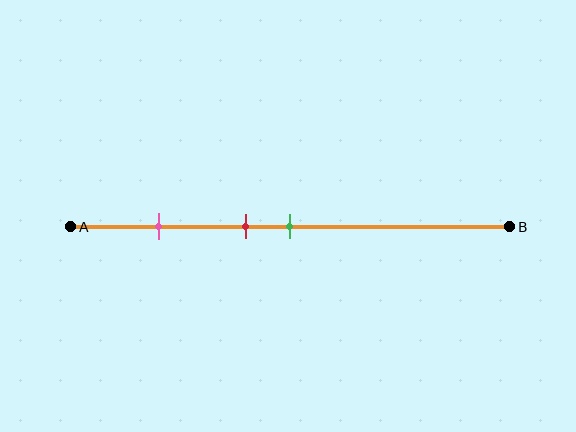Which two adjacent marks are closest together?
The red and green marks are the closest adjacent pair.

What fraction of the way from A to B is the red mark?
The red mark is approximately 40% (0.4) of the way from A to B.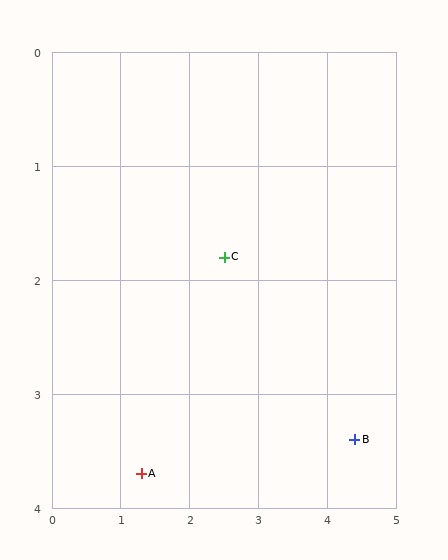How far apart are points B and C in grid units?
Points B and C are about 2.5 grid units apart.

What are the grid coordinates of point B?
Point B is at approximately (4.4, 3.4).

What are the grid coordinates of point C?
Point C is at approximately (2.5, 1.8).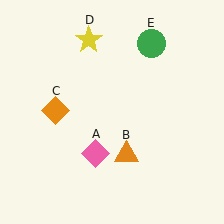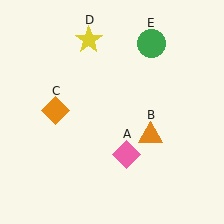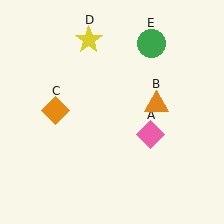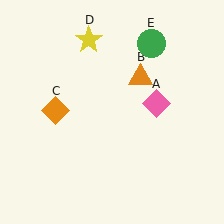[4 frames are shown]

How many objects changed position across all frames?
2 objects changed position: pink diamond (object A), orange triangle (object B).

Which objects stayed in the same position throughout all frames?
Orange diamond (object C) and yellow star (object D) and green circle (object E) remained stationary.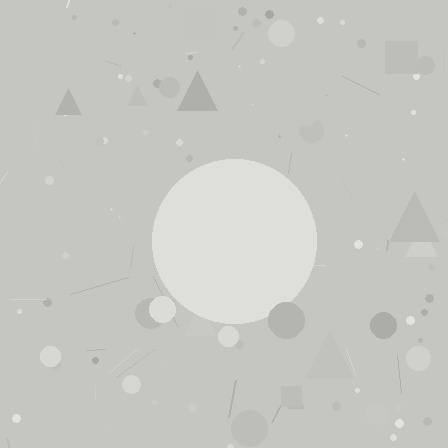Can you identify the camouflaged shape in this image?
The camouflaged shape is a circle.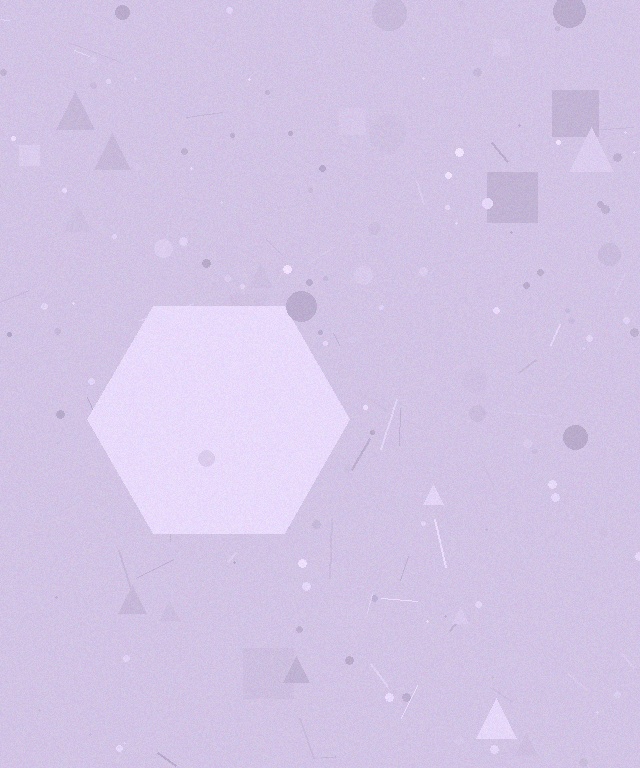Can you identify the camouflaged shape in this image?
The camouflaged shape is a hexagon.